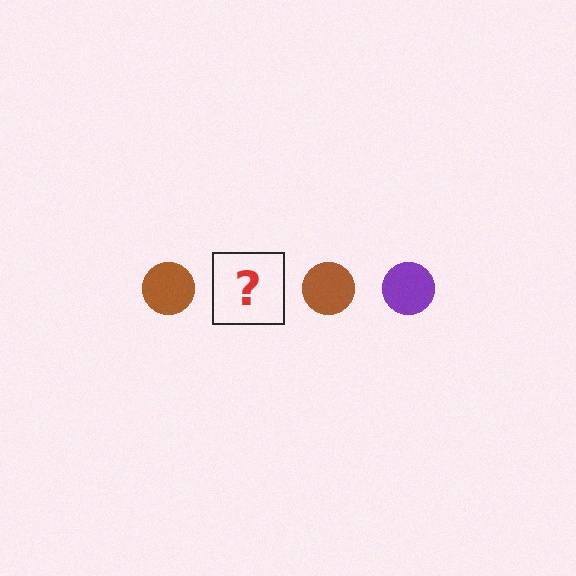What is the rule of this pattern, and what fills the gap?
The rule is that the pattern cycles through brown, purple circles. The gap should be filled with a purple circle.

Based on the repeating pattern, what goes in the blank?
The blank should be a purple circle.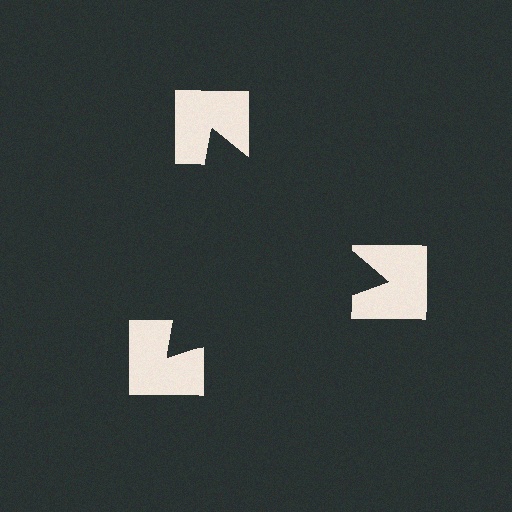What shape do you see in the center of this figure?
An illusory triangle — its edges are inferred from the aligned wedge cuts in the notched squares, not physically drawn.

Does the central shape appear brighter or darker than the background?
It typically appears slightly darker than the background, even though no actual brightness change is drawn.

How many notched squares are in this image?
There are 3 — one at each vertex of the illusory triangle.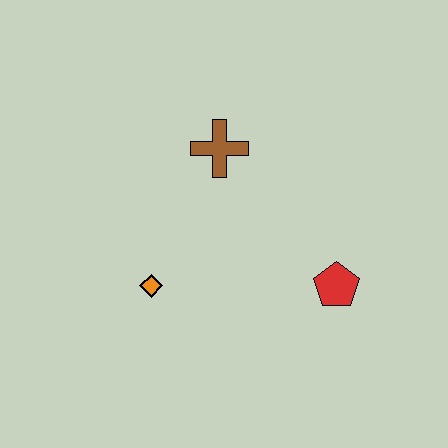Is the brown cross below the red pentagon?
No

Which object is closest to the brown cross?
The orange diamond is closest to the brown cross.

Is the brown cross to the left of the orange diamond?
No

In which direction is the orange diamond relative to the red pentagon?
The orange diamond is to the left of the red pentagon.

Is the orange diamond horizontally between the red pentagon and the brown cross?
No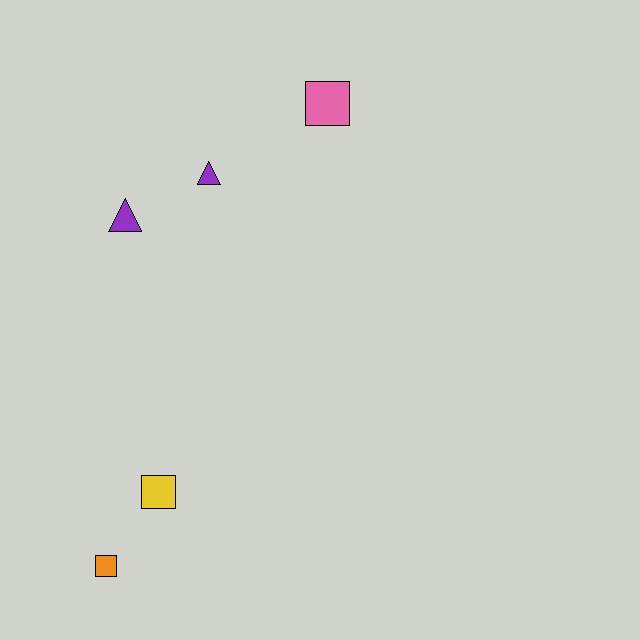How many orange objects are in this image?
There is 1 orange object.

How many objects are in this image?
There are 5 objects.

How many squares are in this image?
There are 3 squares.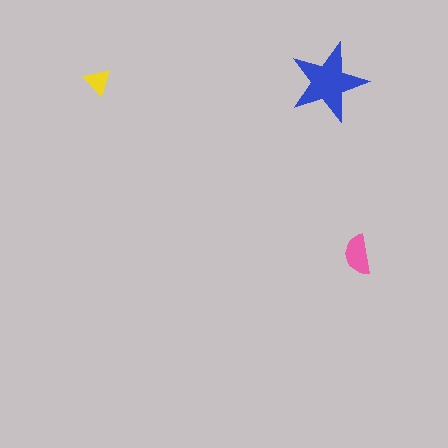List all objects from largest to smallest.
The blue star, the pink semicircle, the yellow triangle.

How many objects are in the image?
There are 3 objects in the image.